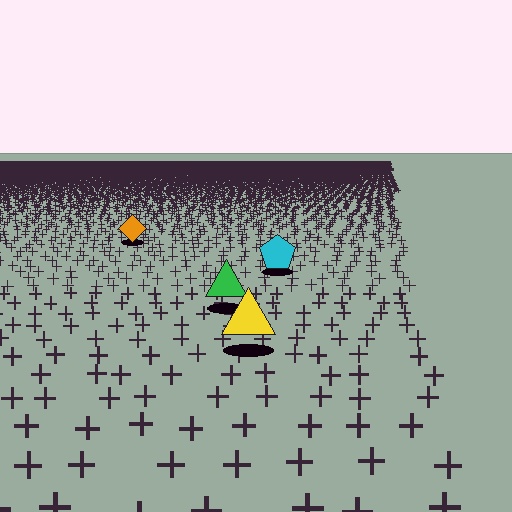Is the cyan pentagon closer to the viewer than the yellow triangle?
No. The yellow triangle is closer — you can tell from the texture gradient: the ground texture is coarser near it.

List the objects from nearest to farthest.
From nearest to farthest: the yellow triangle, the green triangle, the cyan pentagon, the orange diamond.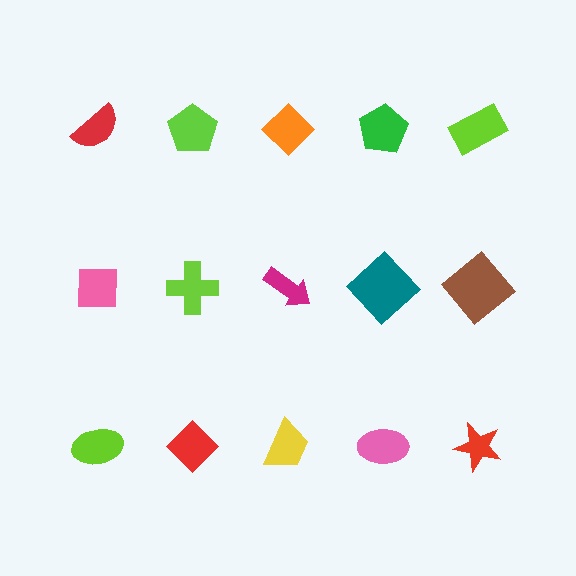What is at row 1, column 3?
An orange diamond.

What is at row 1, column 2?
A lime pentagon.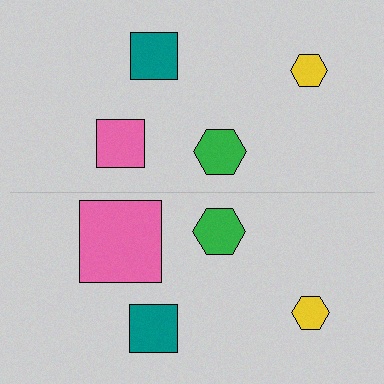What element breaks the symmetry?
The pink square on the bottom side has a different size than its mirror counterpart.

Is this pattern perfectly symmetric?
No, the pattern is not perfectly symmetric. The pink square on the bottom side has a different size than its mirror counterpart.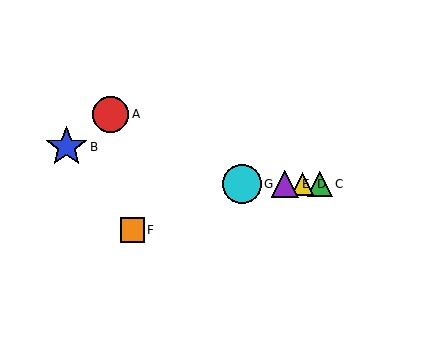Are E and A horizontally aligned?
No, E is at y≈184 and A is at y≈114.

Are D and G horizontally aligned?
Yes, both are at y≈184.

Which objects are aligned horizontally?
Objects C, D, E, G are aligned horizontally.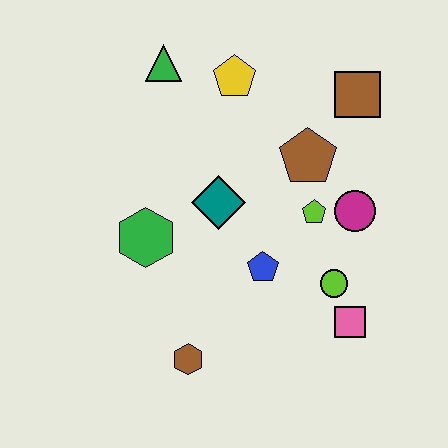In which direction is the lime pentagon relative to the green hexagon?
The lime pentagon is to the right of the green hexagon.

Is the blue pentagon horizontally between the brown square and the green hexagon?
Yes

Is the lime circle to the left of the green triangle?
No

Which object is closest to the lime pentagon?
The magenta circle is closest to the lime pentagon.